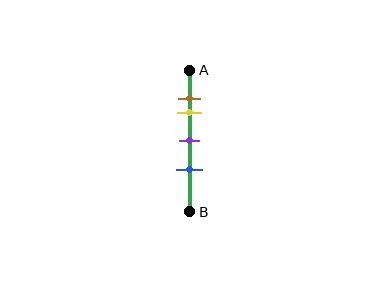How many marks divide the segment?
There are 4 marks dividing the segment.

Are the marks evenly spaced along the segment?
No, the marks are not evenly spaced.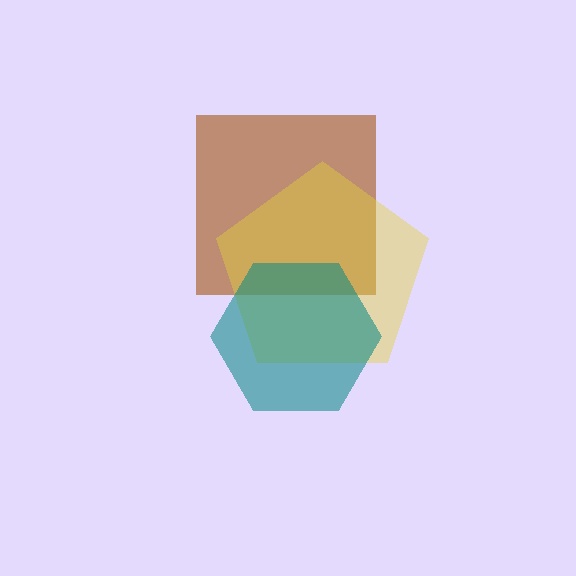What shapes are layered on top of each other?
The layered shapes are: a brown square, a yellow pentagon, a teal hexagon.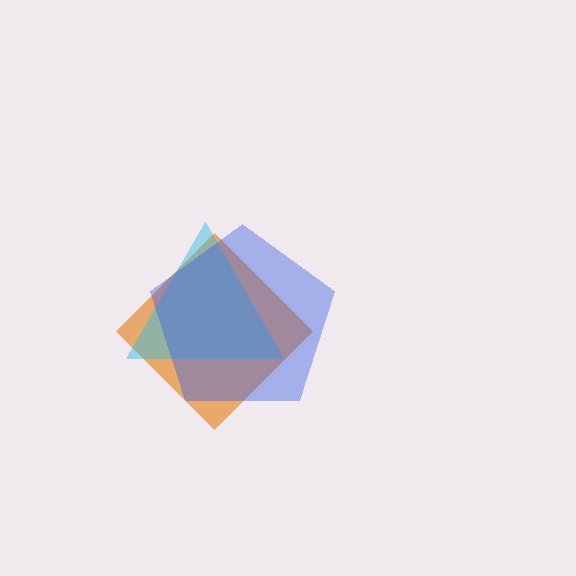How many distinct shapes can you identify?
There are 3 distinct shapes: an orange diamond, a cyan triangle, a blue pentagon.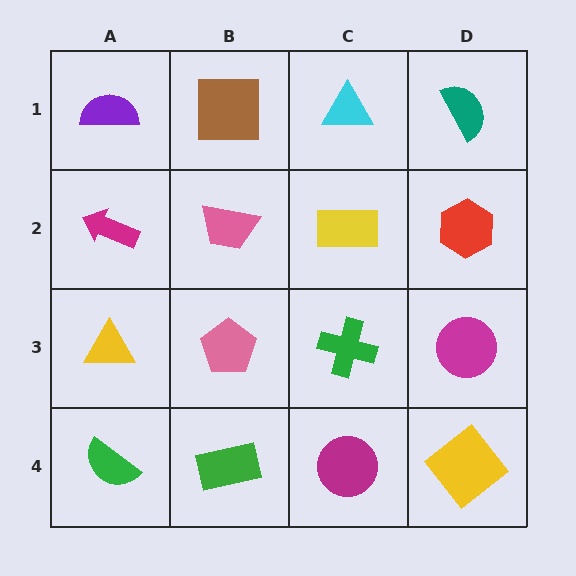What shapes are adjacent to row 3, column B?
A pink trapezoid (row 2, column B), a green rectangle (row 4, column B), a yellow triangle (row 3, column A), a green cross (row 3, column C).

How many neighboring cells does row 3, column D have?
3.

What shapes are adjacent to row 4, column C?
A green cross (row 3, column C), a green rectangle (row 4, column B), a yellow diamond (row 4, column D).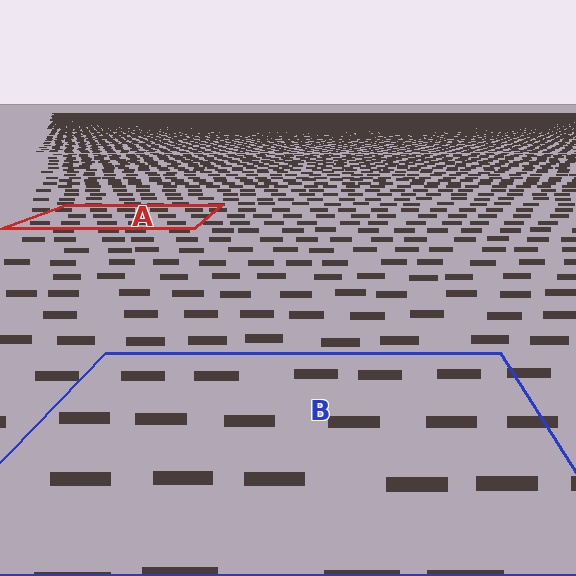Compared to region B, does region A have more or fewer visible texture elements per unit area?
Region A has more texture elements per unit area — they are packed more densely because it is farther away.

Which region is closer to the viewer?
Region B is closer. The texture elements there are larger and more spread out.